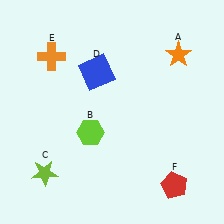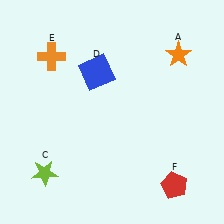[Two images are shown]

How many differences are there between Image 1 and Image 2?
There is 1 difference between the two images.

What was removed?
The lime hexagon (B) was removed in Image 2.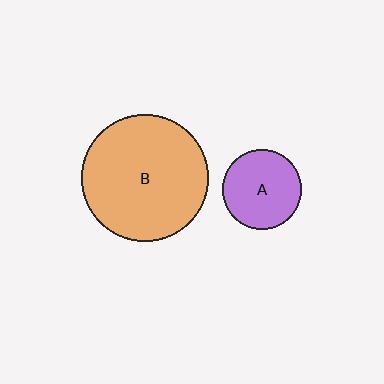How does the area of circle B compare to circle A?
Approximately 2.5 times.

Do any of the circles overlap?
No, none of the circles overlap.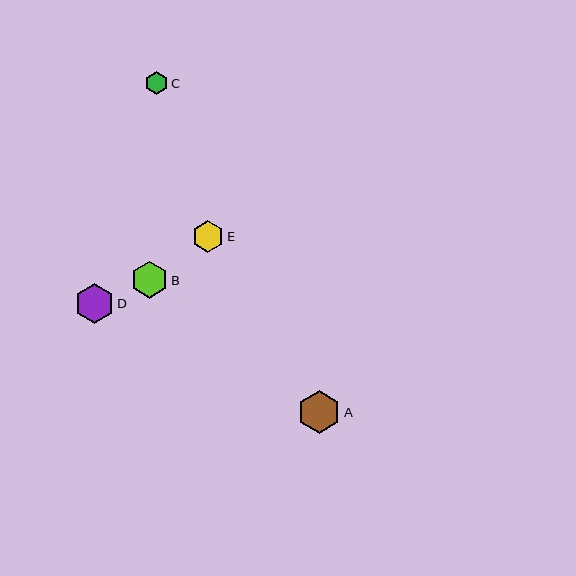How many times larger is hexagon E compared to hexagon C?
Hexagon E is approximately 1.4 times the size of hexagon C.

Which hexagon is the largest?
Hexagon A is the largest with a size of approximately 43 pixels.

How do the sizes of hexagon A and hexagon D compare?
Hexagon A and hexagon D are approximately the same size.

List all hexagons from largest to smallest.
From largest to smallest: A, D, B, E, C.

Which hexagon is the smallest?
Hexagon C is the smallest with a size of approximately 23 pixels.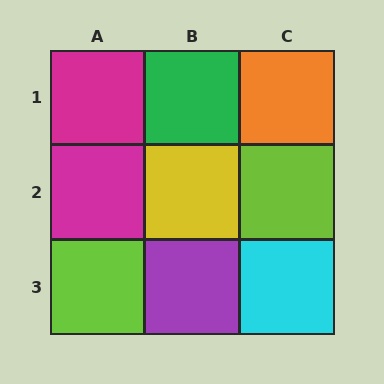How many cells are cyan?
1 cell is cyan.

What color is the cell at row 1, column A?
Magenta.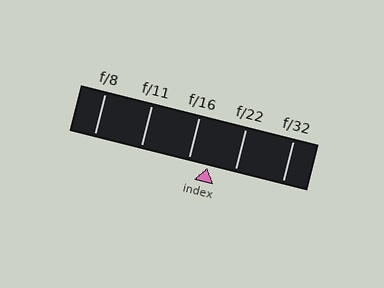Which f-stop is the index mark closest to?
The index mark is closest to f/16.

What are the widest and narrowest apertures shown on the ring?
The widest aperture shown is f/8 and the narrowest is f/32.